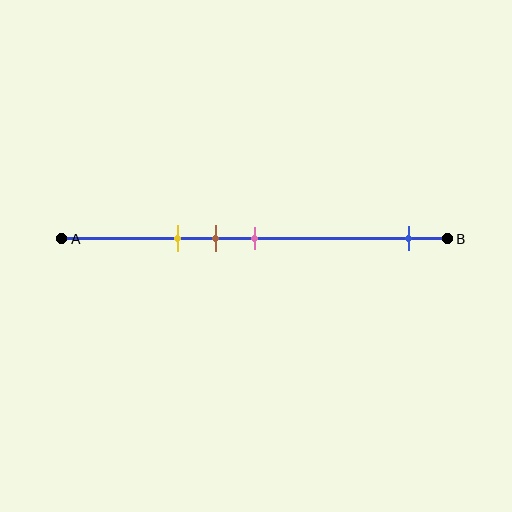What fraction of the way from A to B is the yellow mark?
The yellow mark is approximately 30% (0.3) of the way from A to B.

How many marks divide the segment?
There are 4 marks dividing the segment.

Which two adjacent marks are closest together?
The brown and pink marks are the closest adjacent pair.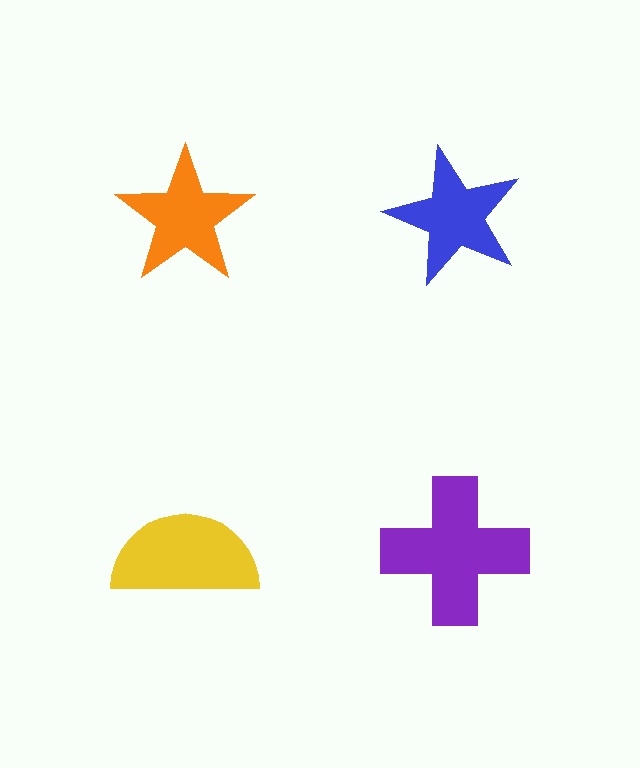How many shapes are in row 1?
2 shapes.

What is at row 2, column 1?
A yellow semicircle.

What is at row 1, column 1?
An orange star.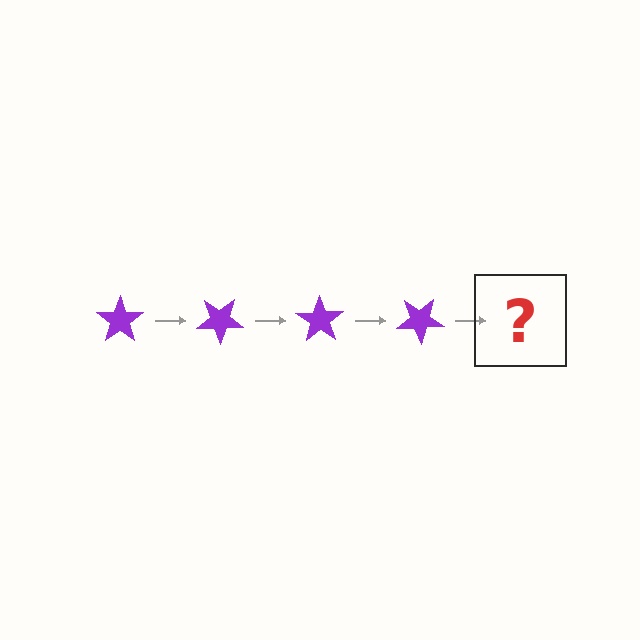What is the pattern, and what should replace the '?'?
The pattern is that the star rotates 35 degrees each step. The '?' should be a purple star rotated 140 degrees.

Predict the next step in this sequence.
The next step is a purple star rotated 140 degrees.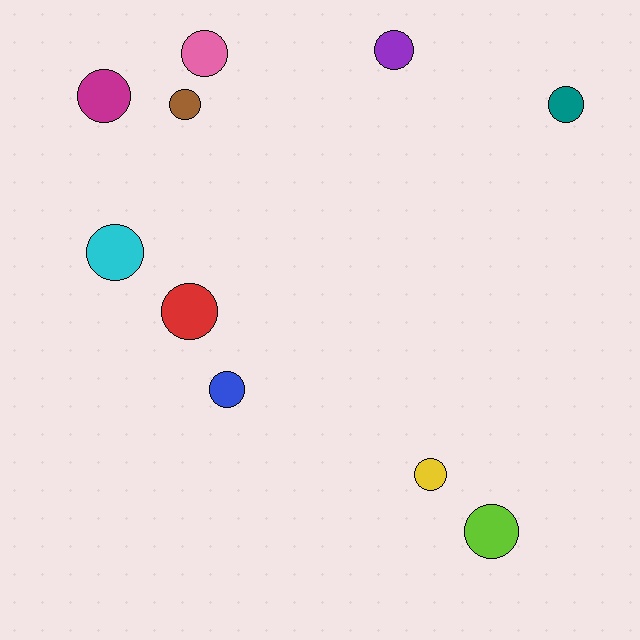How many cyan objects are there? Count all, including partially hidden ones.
There is 1 cyan object.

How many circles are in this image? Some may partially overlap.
There are 10 circles.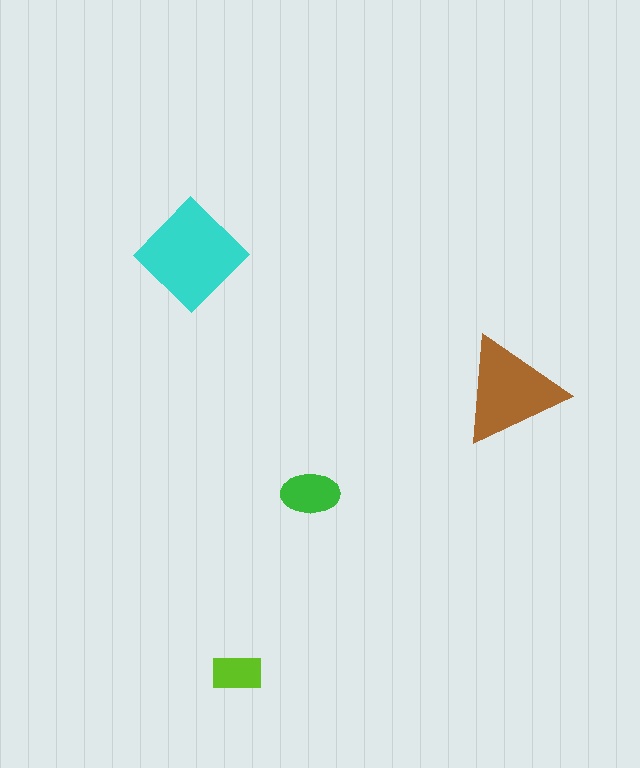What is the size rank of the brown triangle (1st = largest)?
2nd.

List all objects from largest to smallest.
The cyan diamond, the brown triangle, the green ellipse, the lime rectangle.